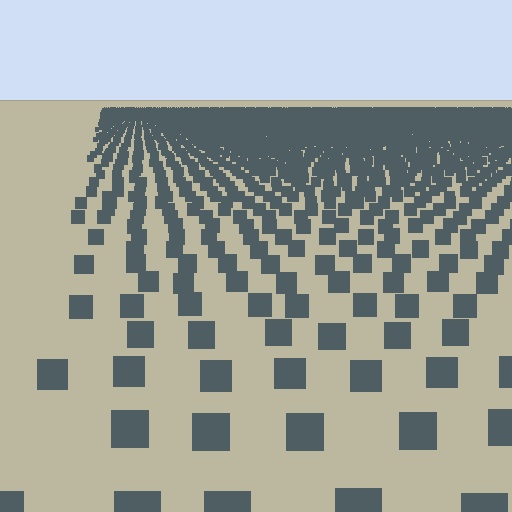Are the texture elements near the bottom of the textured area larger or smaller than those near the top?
Larger. Near the bottom, elements are closer to the viewer and appear at a bigger on-screen size.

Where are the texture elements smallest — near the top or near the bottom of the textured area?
Near the top.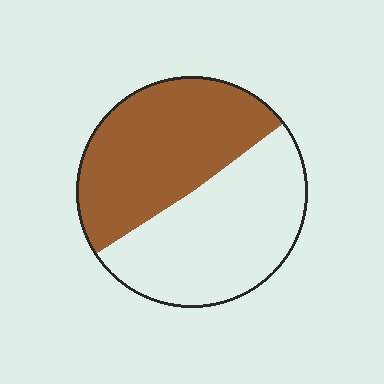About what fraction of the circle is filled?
About one half (1/2).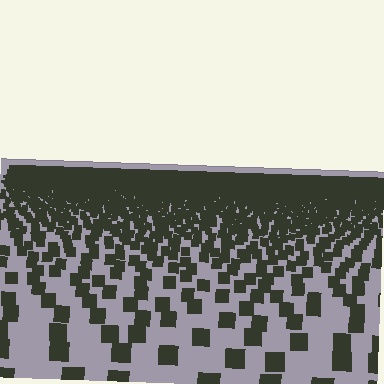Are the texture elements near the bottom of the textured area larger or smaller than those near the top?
Larger. Near the bottom, elements are closer to the viewer and appear at a bigger on-screen size.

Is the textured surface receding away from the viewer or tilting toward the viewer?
The surface is receding away from the viewer. Texture elements get smaller and denser toward the top.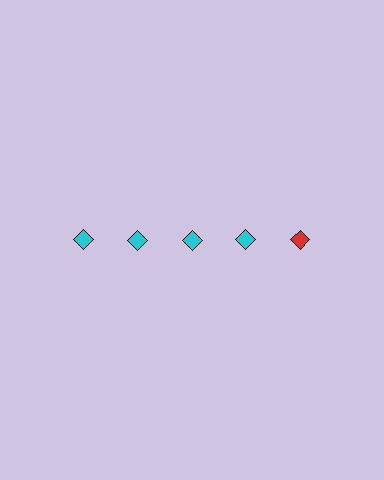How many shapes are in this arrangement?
There are 5 shapes arranged in a grid pattern.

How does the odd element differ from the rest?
It has a different color: red instead of cyan.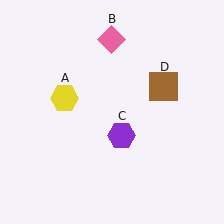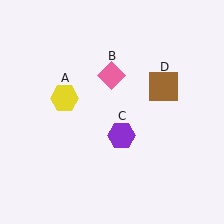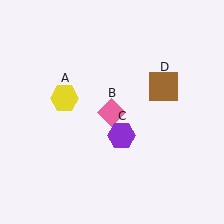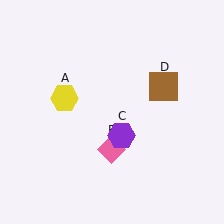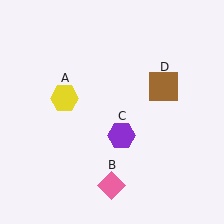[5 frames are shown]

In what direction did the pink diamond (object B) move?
The pink diamond (object B) moved down.